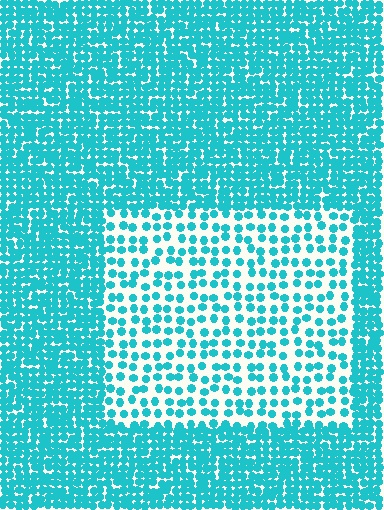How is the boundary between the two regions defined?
The boundary is defined by a change in element density (approximately 2.4x ratio). All elements are the same color, size, and shape.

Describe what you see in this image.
The image contains small cyan elements arranged at two different densities. A rectangle-shaped region is visible where the elements are less densely packed than the surrounding area.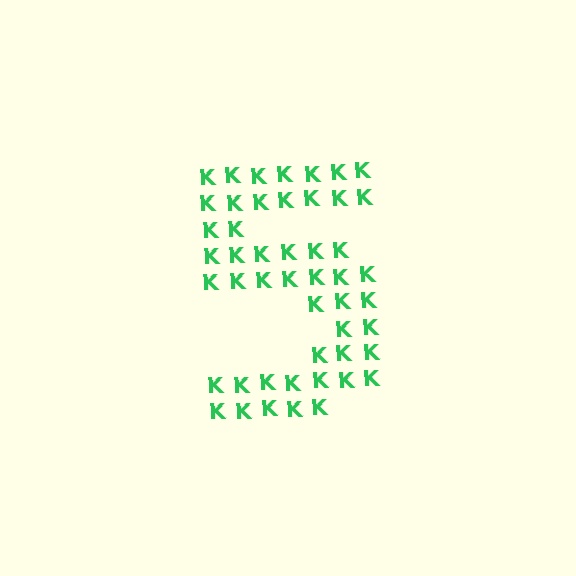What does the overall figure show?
The overall figure shows the digit 5.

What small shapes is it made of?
It is made of small letter K's.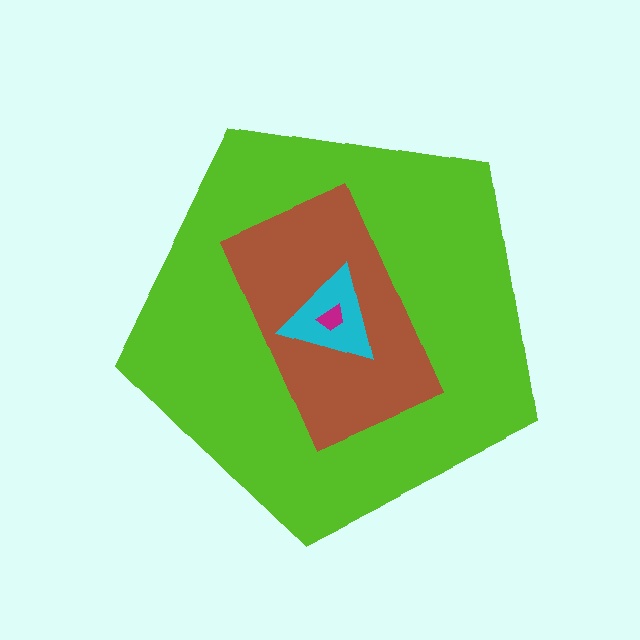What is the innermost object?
The magenta trapezoid.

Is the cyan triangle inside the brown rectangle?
Yes.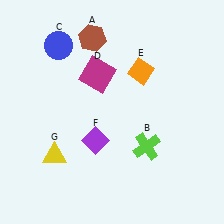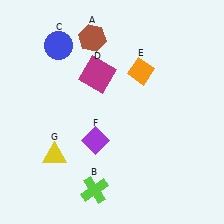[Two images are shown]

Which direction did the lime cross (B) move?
The lime cross (B) moved left.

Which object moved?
The lime cross (B) moved left.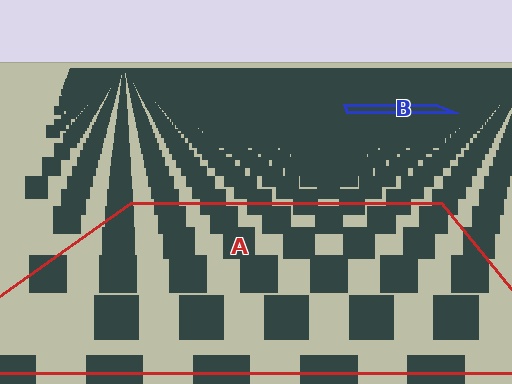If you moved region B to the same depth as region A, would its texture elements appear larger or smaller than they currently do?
They would appear larger. At a closer depth, the same texture elements are projected at a bigger on-screen size.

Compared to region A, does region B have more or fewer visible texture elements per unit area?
Region B has more texture elements per unit area — they are packed more densely because it is farther away.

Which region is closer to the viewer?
Region A is closer. The texture elements there are larger and more spread out.